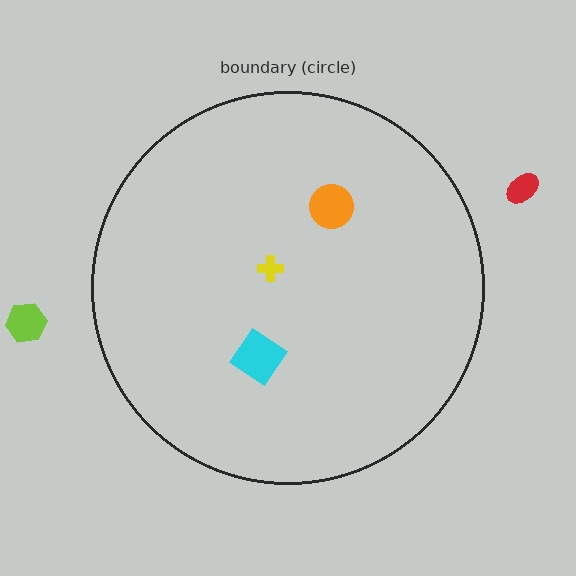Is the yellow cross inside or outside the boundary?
Inside.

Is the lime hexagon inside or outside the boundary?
Outside.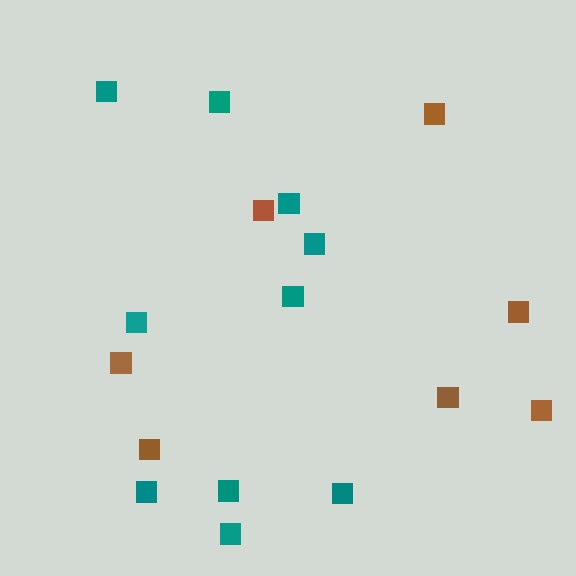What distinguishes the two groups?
There are 2 groups: one group of brown squares (7) and one group of teal squares (10).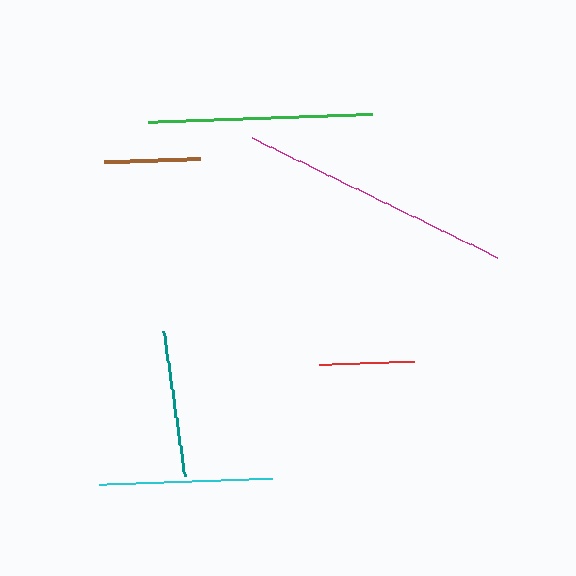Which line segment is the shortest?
The red line is the shortest at approximately 95 pixels.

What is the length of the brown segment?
The brown segment is approximately 96 pixels long.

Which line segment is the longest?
The magenta line is the longest at approximately 273 pixels.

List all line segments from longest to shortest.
From longest to shortest: magenta, green, cyan, teal, brown, red.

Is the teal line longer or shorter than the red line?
The teal line is longer than the red line.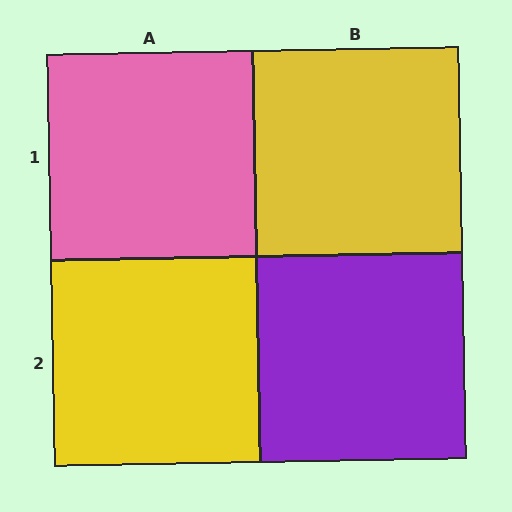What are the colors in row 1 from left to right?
Pink, yellow.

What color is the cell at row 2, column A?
Yellow.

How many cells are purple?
1 cell is purple.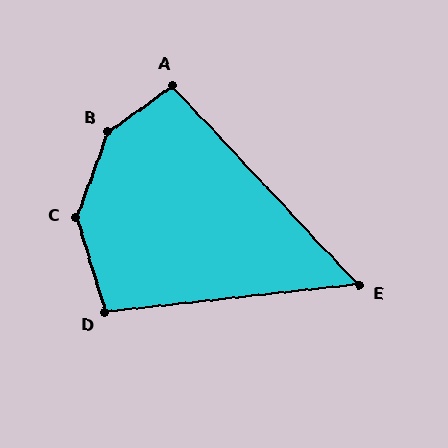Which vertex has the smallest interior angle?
E, at approximately 53 degrees.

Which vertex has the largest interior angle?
B, at approximately 147 degrees.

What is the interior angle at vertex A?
Approximately 97 degrees (obtuse).